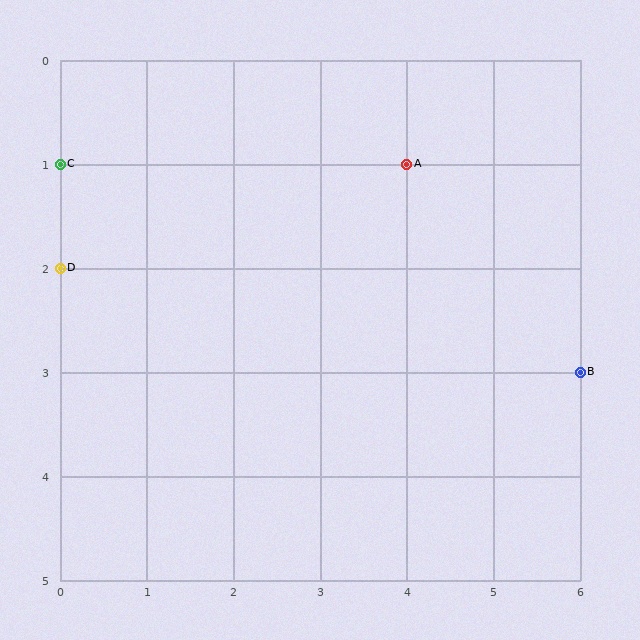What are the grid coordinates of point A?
Point A is at grid coordinates (4, 1).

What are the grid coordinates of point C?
Point C is at grid coordinates (0, 1).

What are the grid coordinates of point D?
Point D is at grid coordinates (0, 2).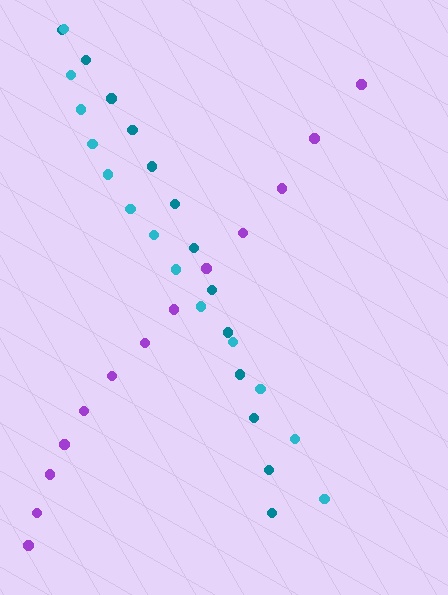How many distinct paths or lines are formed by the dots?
There are 3 distinct paths.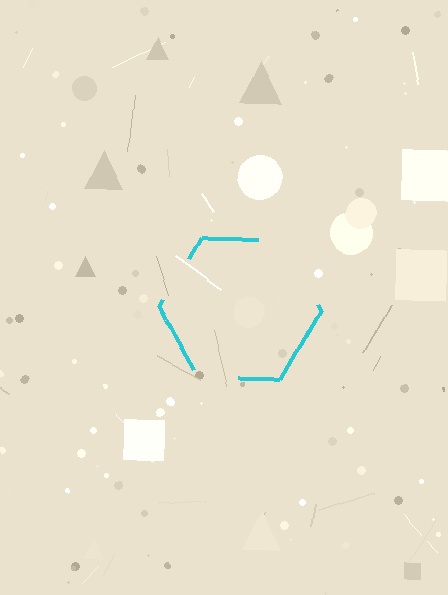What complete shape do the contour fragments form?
The contour fragments form a hexagon.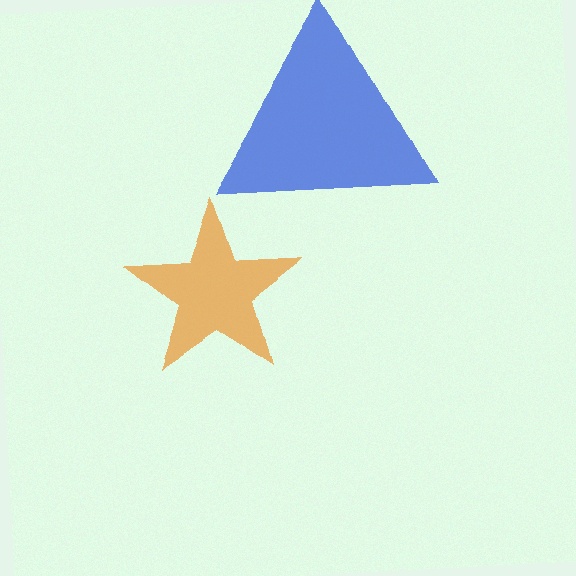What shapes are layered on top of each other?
The layered shapes are: an orange star, a blue triangle.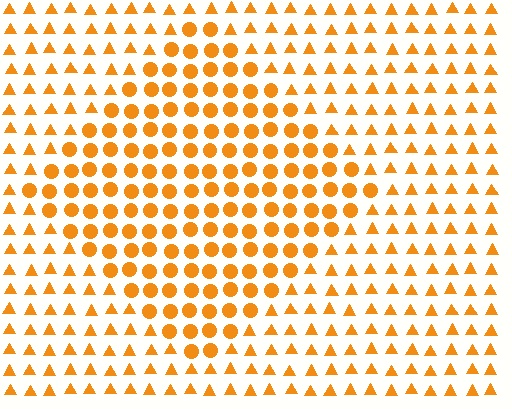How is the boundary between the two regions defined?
The boundary is defined by a change in element shape: circles inside vs. triangles outside. All elements share the same color and spacing.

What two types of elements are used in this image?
The image uses circles inside the diamond region and triangles outside it.